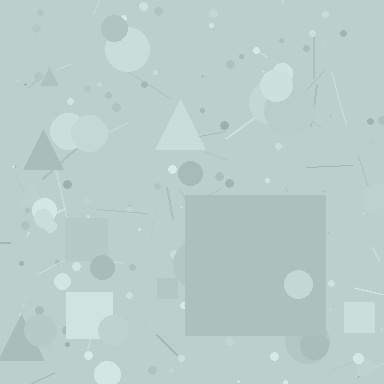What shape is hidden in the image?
A square is hidden in the image.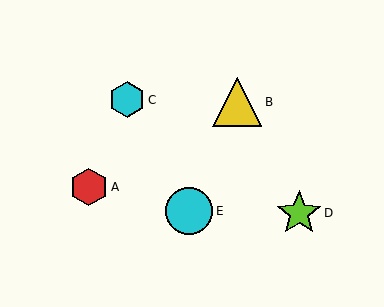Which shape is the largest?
The yellow triangle (labeled B) is the largest.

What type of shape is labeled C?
Shape C is a cyan hexagon.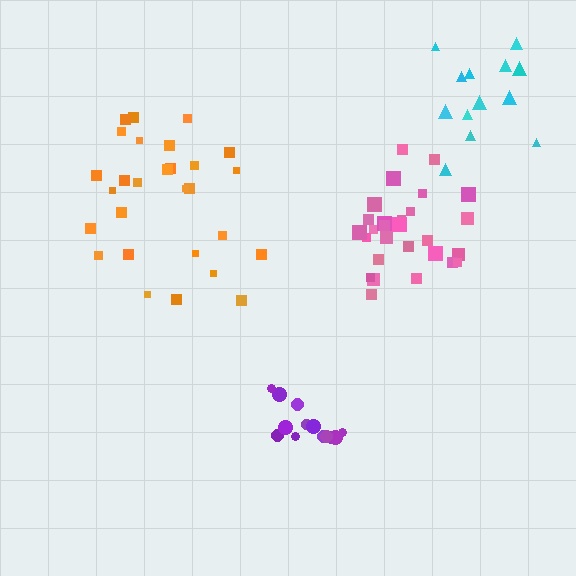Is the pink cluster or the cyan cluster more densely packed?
Pink.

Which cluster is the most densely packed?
Purple.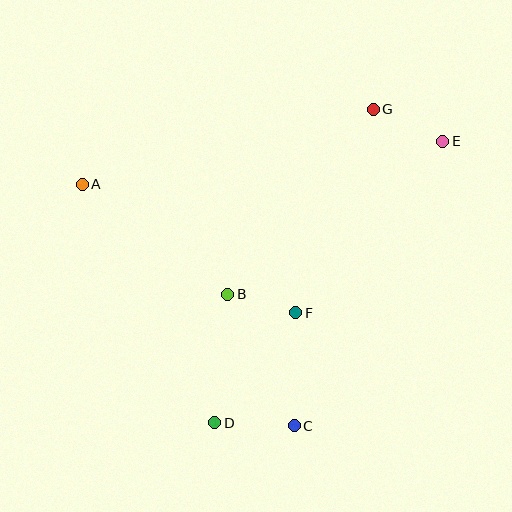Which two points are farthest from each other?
Points A and E are farthest from each other.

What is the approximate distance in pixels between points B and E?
The distance between B and E is approximately 264 pixels.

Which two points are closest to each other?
Points B and F are closest to each other.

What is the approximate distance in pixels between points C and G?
The distance between C and G is approximately 326 pixels.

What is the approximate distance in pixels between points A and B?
The distance between A and B is approximately 182 pixels.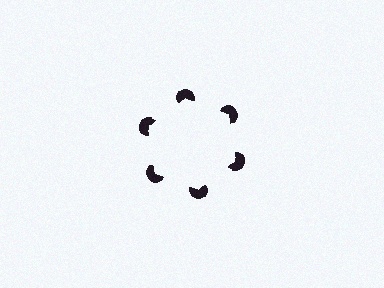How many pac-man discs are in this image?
There are 6 — one at each vertex of the illusory hexagon.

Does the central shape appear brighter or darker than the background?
It typically appears slightly brighter than the background, even though no actual brightness change is drawn.